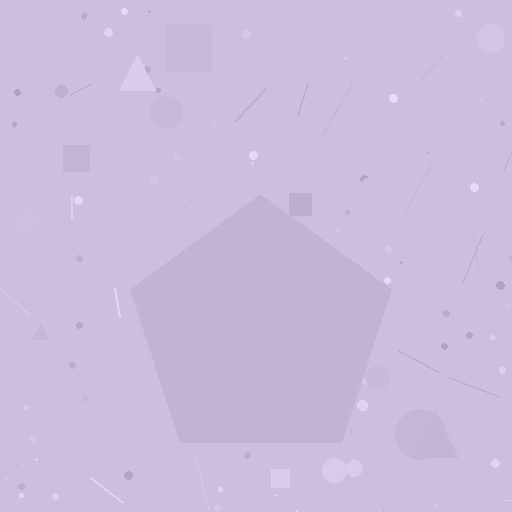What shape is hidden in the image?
A pentagon is hidden in the image.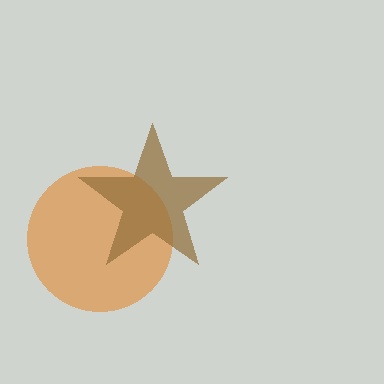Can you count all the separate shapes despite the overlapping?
Yes, there are 2 separate shapes.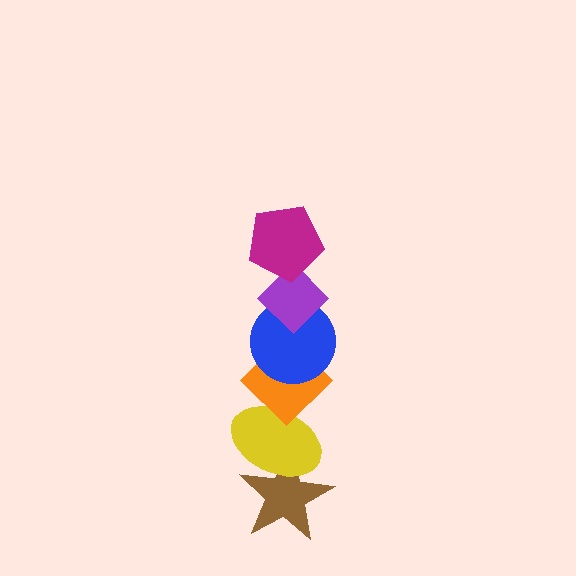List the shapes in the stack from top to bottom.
From top to bottom: the magenta pentagon, the purple diamond, the blue circle, the orange diamond, the yellow ellipse, the brown star.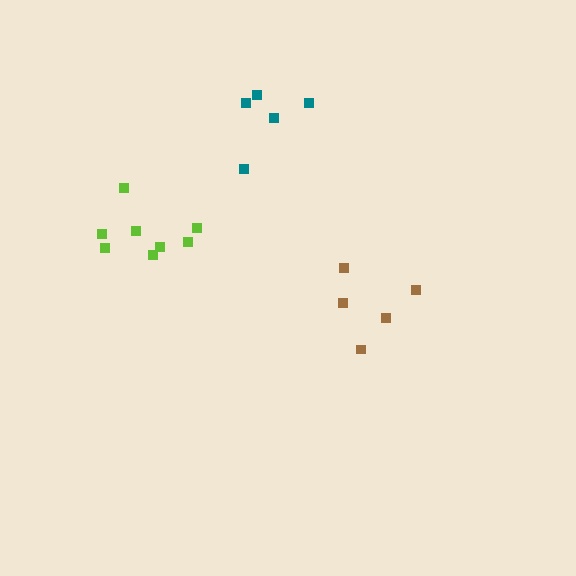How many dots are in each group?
Group 1: 5 dots, Group 2: 8 dots, Group 3: 6 dots (19 total).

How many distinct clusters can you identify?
There are 3 distinct clusters.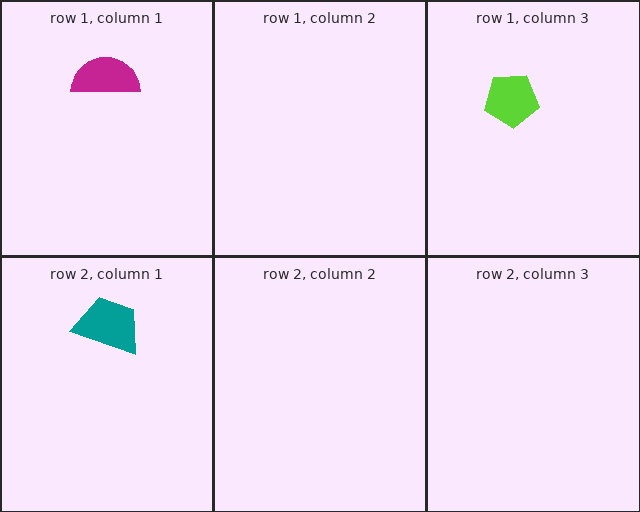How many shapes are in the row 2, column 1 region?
1.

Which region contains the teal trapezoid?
The row 2, column 1 region.